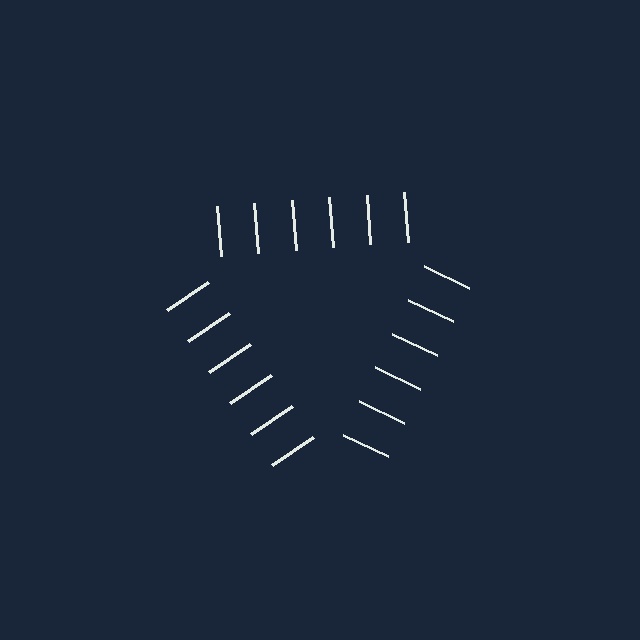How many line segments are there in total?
18 — 6 along each of the 3 edges.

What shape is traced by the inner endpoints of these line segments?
An illusory triangle — the line segments terminate on its edges but no continuous stroke is drawn.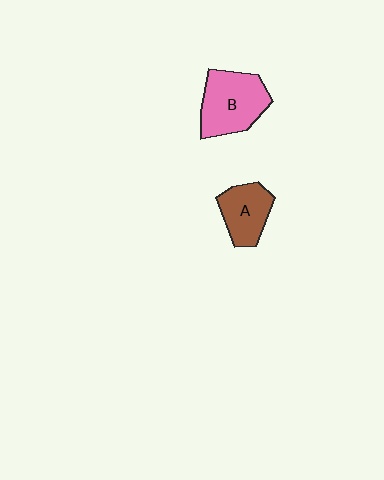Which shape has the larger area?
Shape B (pink).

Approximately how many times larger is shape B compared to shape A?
Approximately 1.4 times.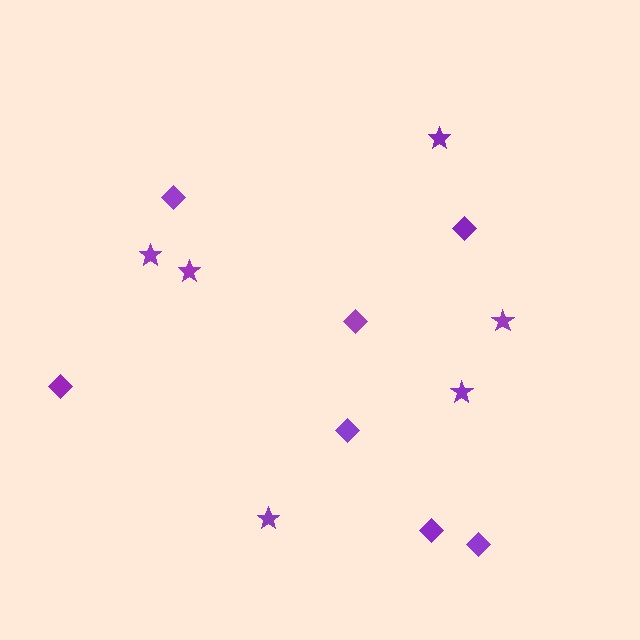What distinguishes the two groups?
There are 2 groups: one group of stars (6) and one group of diamonds (7).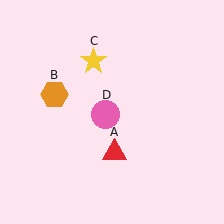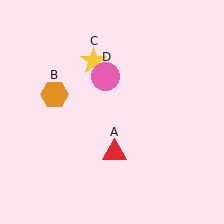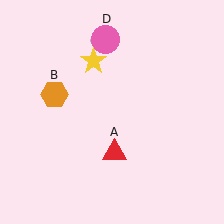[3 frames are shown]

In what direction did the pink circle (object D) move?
The pink circle (object D) moved up.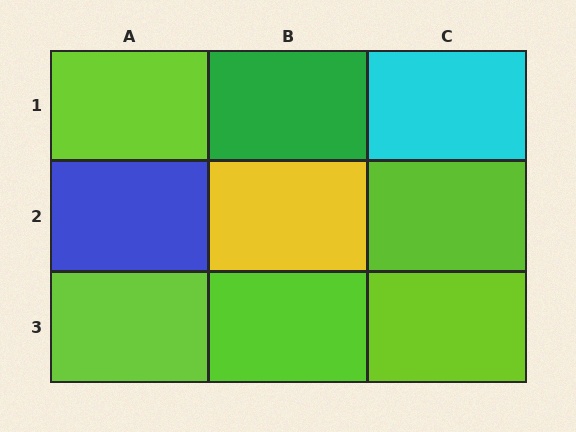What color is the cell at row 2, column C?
Lime.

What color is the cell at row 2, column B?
Yellow.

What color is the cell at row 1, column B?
Green.